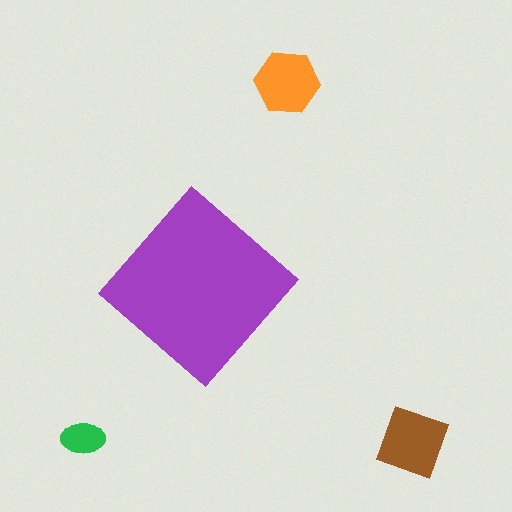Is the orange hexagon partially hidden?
No, the orange hexagon is fully visible.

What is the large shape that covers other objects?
A purple diamond.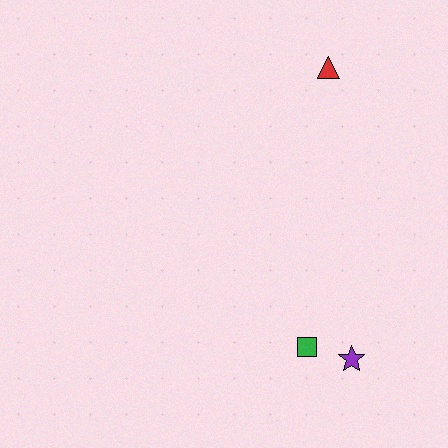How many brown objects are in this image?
There are no brown objects.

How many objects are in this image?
There are 3 objects.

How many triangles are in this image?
There is 1 triangle.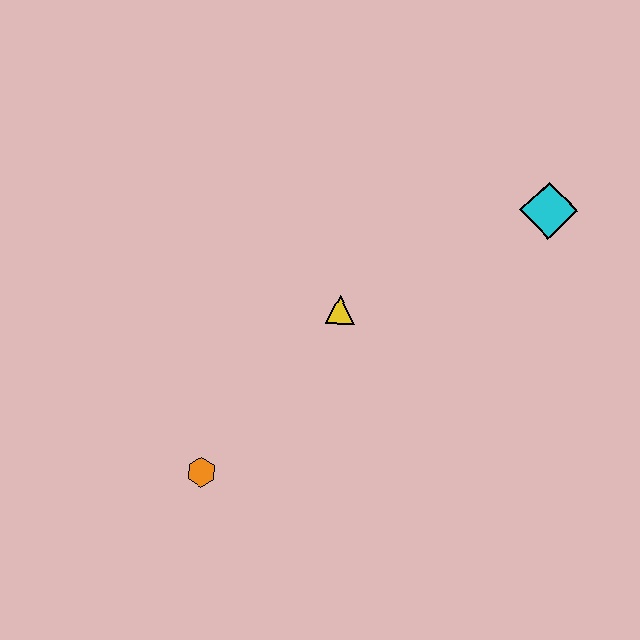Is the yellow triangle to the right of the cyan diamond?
No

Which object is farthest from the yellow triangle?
The cyan diamond is farthest from the yellow triangle.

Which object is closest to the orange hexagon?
The yellow triangle is closest to the orange hexagon.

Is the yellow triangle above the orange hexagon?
Yes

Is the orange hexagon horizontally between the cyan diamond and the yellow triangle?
No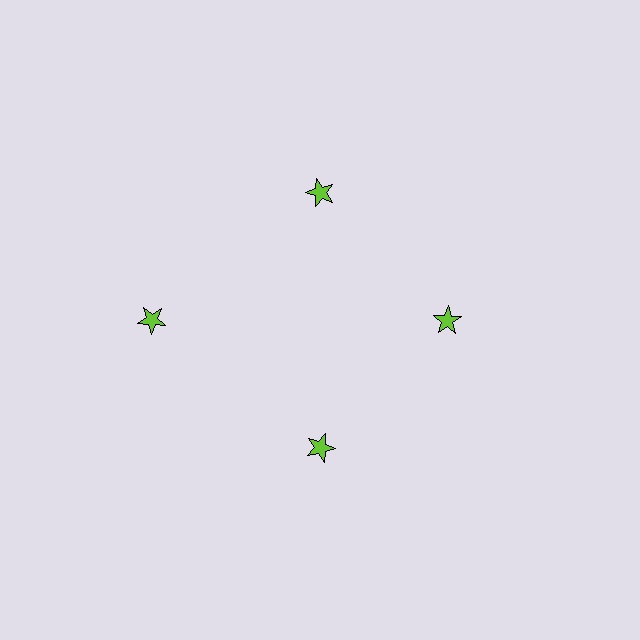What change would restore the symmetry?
The symmetry would be restored by moving it inward, back onto the ring so that all 4 stars sit at equal angles and equal distance from the center.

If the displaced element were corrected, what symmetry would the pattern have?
It would have 4-fold rotational symmetry — the pattern would map onto itself every 90 degrees.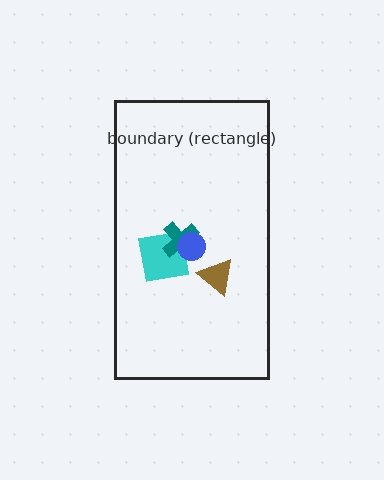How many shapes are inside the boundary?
4 inside, 0 outside.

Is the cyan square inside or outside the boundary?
Inside.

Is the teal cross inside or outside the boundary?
Inside.